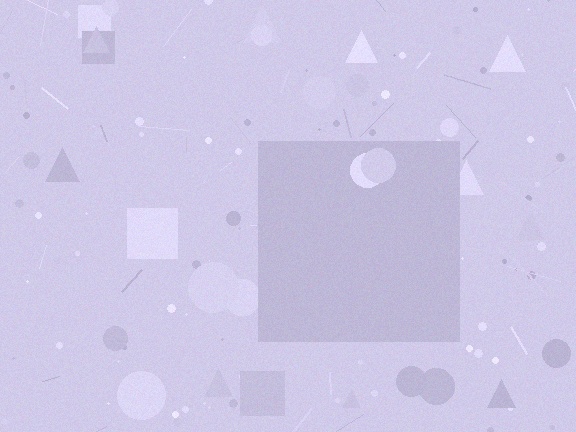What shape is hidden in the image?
A square is hidden in the image.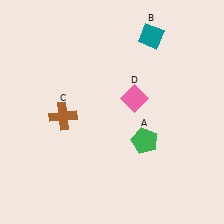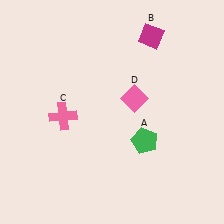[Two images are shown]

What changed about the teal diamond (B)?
In Image 1, B is teal. In Image 2, it changed to magenta.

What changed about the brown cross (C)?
In Image 1, C is brown. In Image 2, it changed to pink.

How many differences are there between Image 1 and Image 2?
There are 2 differences between the two images.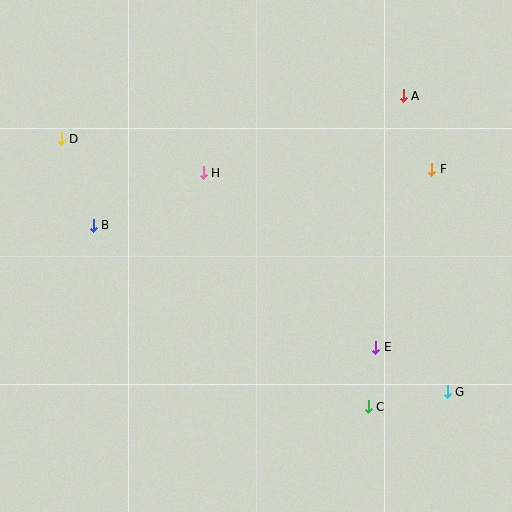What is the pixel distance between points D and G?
The distance between D and G is 462 pixels.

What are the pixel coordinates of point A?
Point A is at (403, 96).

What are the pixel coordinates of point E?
Point E is at (376, 347).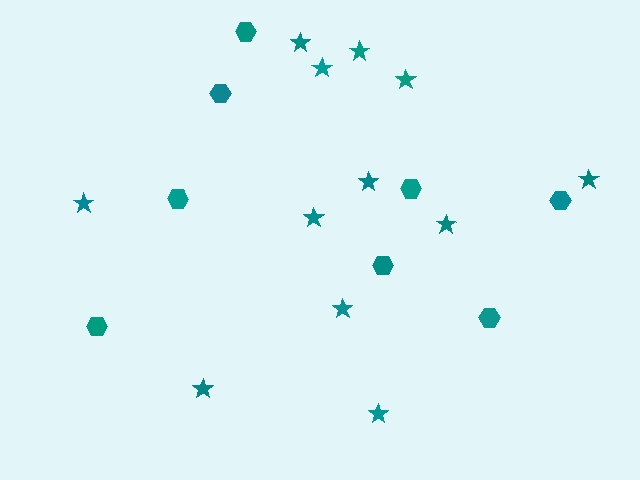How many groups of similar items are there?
There are 2 groups: one group of hexagons (8) and one group of stars (12).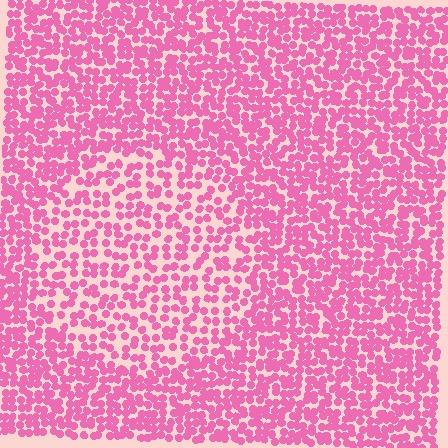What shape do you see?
I see a circle.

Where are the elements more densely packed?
The elements are more densely packed outside the circle boundary.